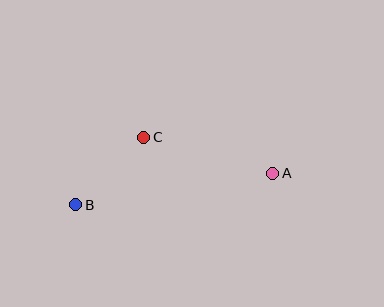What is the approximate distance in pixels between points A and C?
The distance between A and C is approximately 134 pixels.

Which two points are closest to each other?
Points B and C are closest to each other.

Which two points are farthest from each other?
Points A and B are farthest from each other.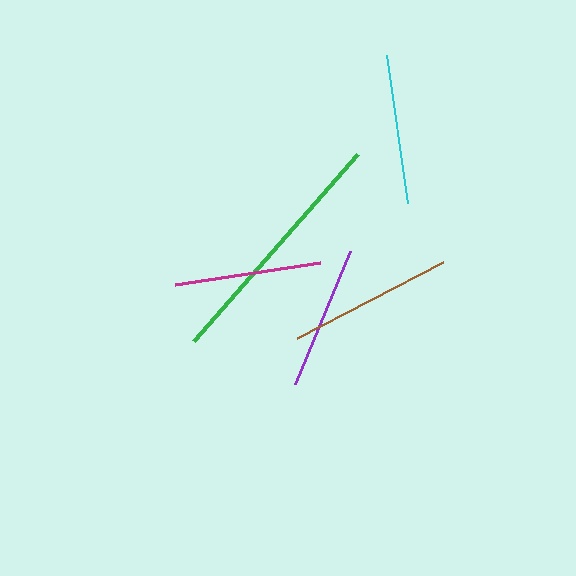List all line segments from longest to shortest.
From longest to shortest: green, brown, cyan, magenta, purple.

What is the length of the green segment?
The green segment is approximately 248 pixels long.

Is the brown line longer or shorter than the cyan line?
The brown line is longer than the cyan line.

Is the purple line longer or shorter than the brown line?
The brown line is longer than the purple line.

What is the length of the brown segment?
The brown segment is approximately 165 pixels long.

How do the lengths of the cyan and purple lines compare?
The cyan and purple lines are approximately the same length.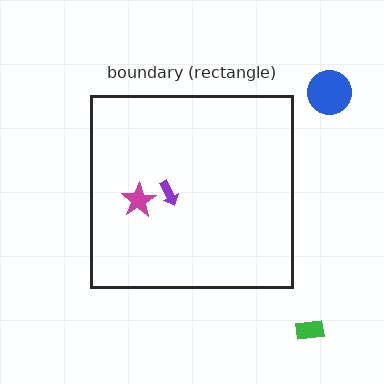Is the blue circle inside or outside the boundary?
Outside.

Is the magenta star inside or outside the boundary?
Inside.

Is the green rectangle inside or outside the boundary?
Outside.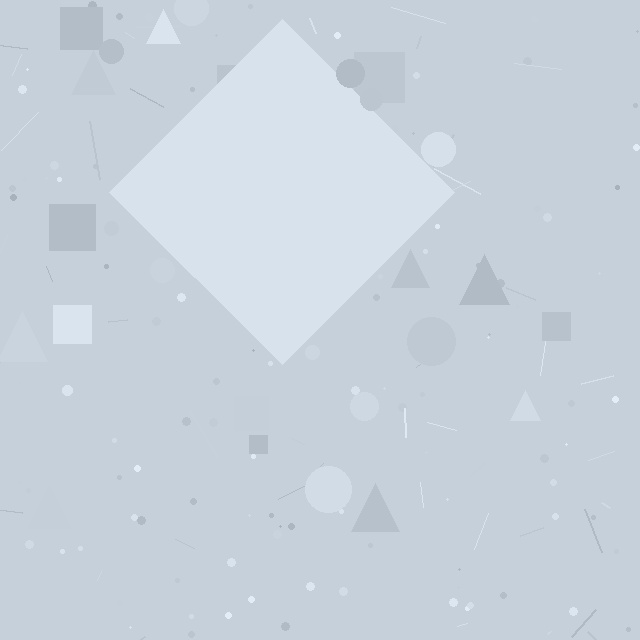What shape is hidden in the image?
A diamond is hidden in the image.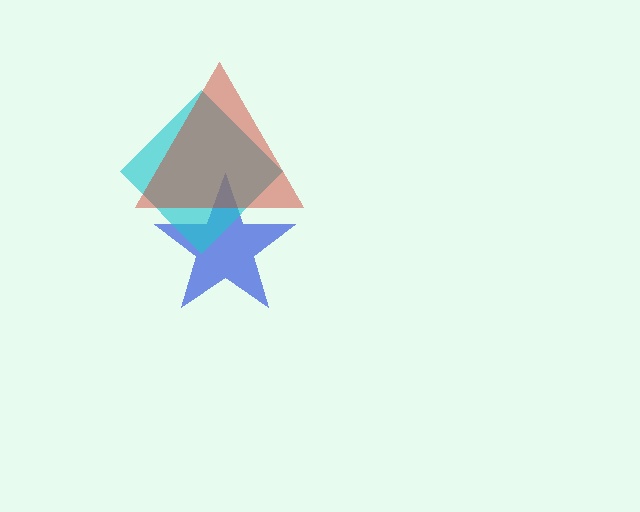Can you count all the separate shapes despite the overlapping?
Yes, there are 3 separate shapes.